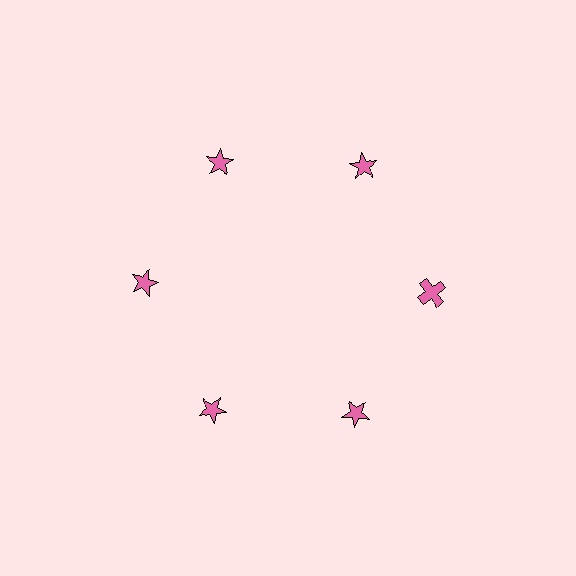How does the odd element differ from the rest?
It has a different shape: cross instead of star.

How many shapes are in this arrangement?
There are 6 shapes arranged in a ring pattern.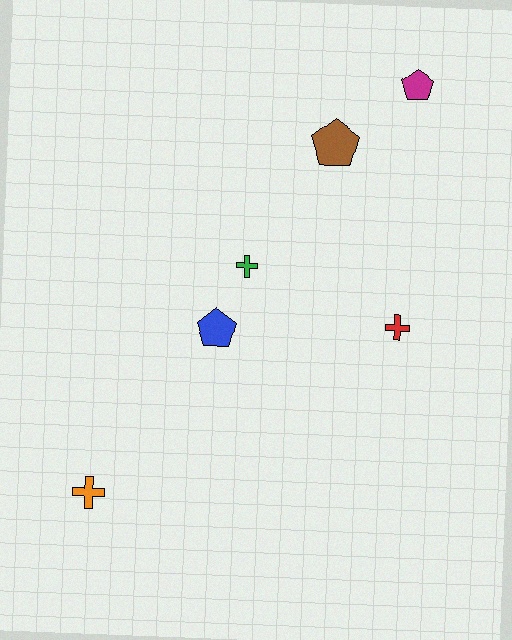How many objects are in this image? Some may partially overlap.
There are 6 objects.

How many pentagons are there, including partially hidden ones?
There are 3 pentagons.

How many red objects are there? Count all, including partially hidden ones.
There is 1 red object.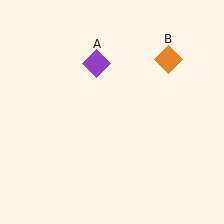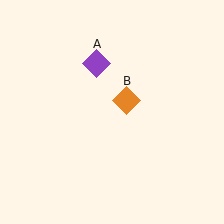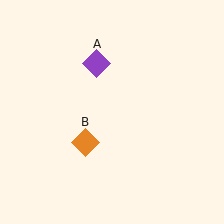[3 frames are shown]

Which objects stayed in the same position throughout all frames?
Purple diamond (object A) remained stationary.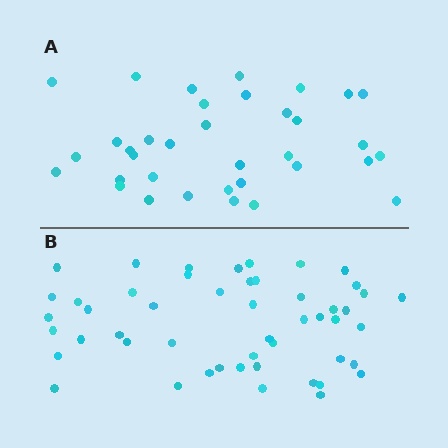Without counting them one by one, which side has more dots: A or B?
Region B (the bottom region) has more dots.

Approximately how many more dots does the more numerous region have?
Region B has approximately 15 more dots than region A.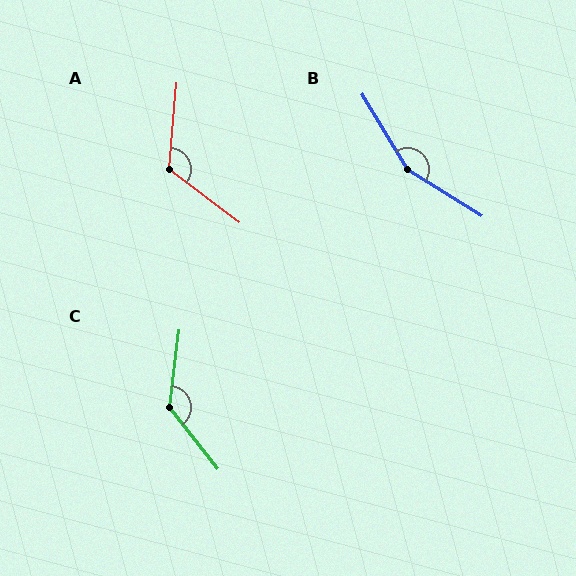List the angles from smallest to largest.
A (122°), C (134°), B (153°).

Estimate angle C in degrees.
Approximately 134 degrees.